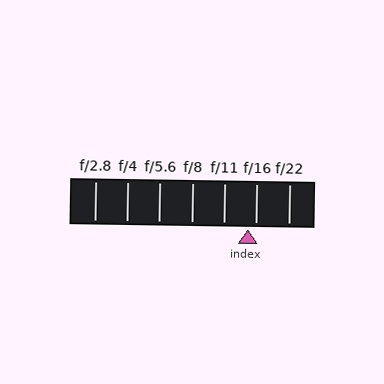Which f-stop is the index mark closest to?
The index mark is closest to f/16.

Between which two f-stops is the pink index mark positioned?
The index mark is between f/11 and f/16.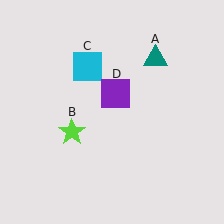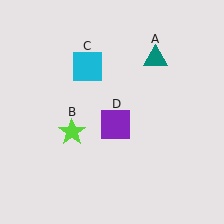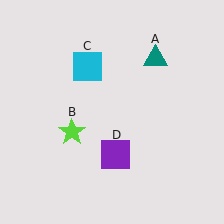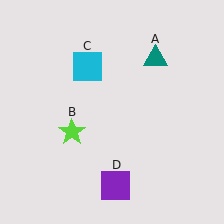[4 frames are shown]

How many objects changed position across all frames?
1 object changed position: purple square (object D).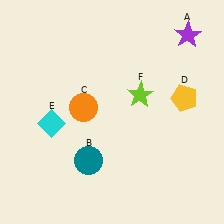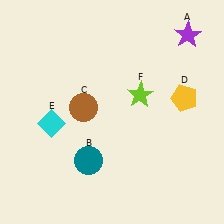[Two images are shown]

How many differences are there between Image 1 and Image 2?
There is 1 difference between the two images.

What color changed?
The circle (C) changed from orange in Image 1 to brown in Image 2.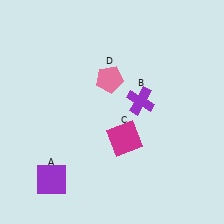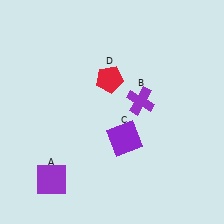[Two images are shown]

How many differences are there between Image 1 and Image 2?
There are 2 differences between the two images.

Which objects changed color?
C changed from magenta to purple. D changed from pink to red.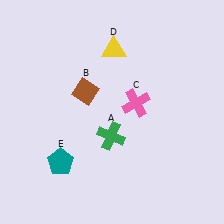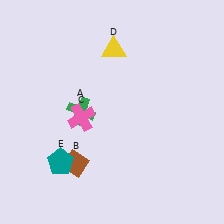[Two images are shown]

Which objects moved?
The objects that moved are: the green cross (A), the brown diamond (B), the pink cross (C).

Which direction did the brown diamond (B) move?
The brown diamond (B) moved down.